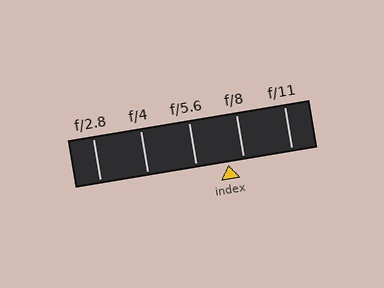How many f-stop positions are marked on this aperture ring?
There are 5 f-stop positions marked.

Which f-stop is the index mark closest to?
The index mark is closest to f/8.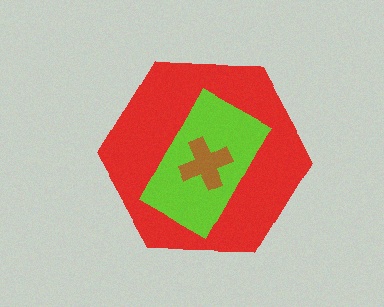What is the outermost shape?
The red hexagon.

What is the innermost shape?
The brown cross.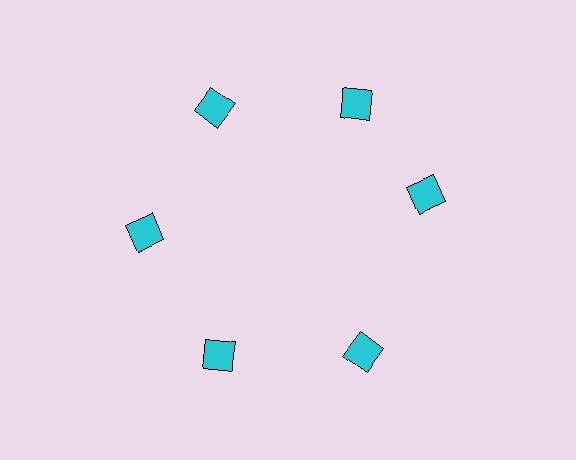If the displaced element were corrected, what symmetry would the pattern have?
It would have 6-fold rotational symmetry — the pattern would map onto itself every 60 degrees.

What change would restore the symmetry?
The symmetry would be restored by rotating it back into even spacing with its neighbors so that all 6 squares sit at equal angles and equal distance from the center.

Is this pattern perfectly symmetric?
No. The 6 cyan squares are arranged in a ring, but one element near the 3 o'clock position is rotated out of alignment along the ring, breaking the 6-fold rotational symmetry.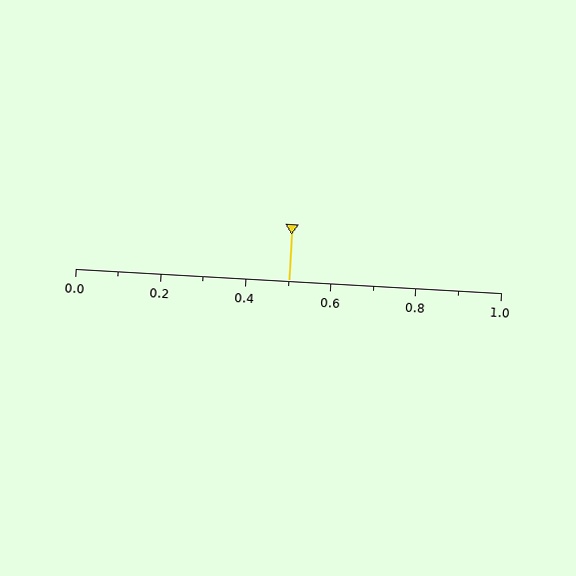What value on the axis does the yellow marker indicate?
The marker indicates approximately 0.5.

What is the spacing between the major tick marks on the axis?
The major ticks are spaced 0.2 apart.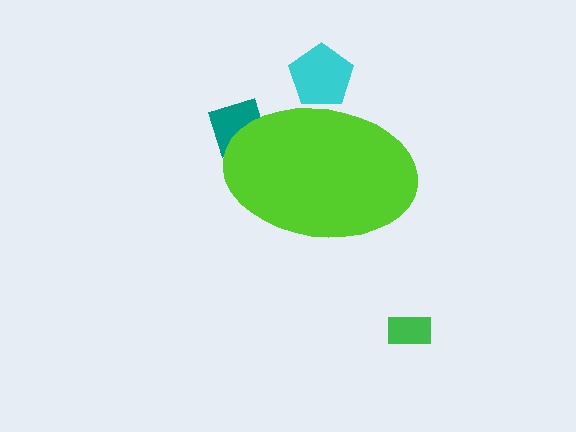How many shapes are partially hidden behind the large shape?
2 shapes are partially hidden.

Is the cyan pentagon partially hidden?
Yes, the cyan pentagon is partially hidden behind the lime ellipse.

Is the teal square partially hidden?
Yes, the teal square is partially hidden behind the lime ellipse.